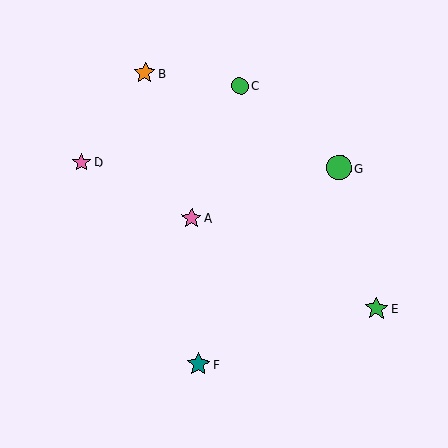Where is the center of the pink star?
The center of the pink star is at (192, 218).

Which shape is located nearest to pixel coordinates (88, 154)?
The pink star (labeled D) at (82, 162) is nearest to that location.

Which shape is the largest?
The green circle (labeled G) is the largest.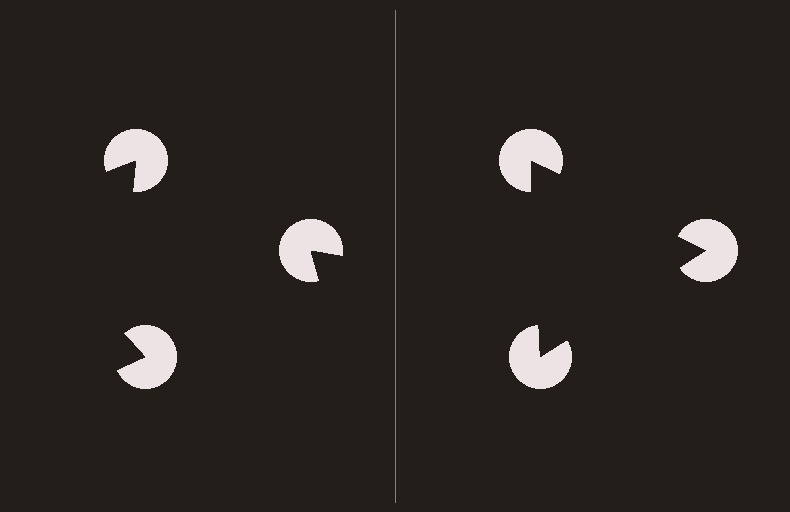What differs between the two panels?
The pac-man discs are positioned identically on both sides; only the wedge orientations differ. On the right they align to a triangle; on the left they are misaligned.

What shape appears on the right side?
An illusory triangle.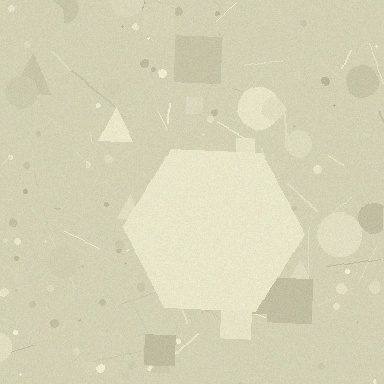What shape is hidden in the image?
A hexagon is hidden in the image.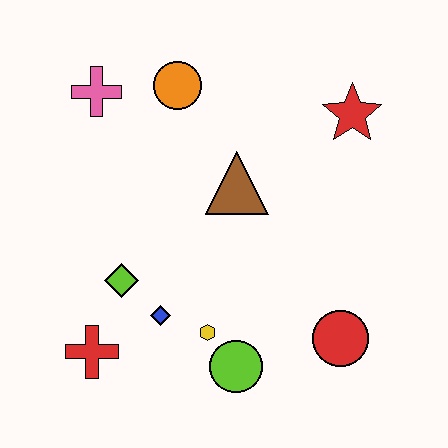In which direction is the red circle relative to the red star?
The red circle is below the red star.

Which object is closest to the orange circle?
The pink cross is closest to the orange circle.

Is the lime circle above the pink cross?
No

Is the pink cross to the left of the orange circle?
Yes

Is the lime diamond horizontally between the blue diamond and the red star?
No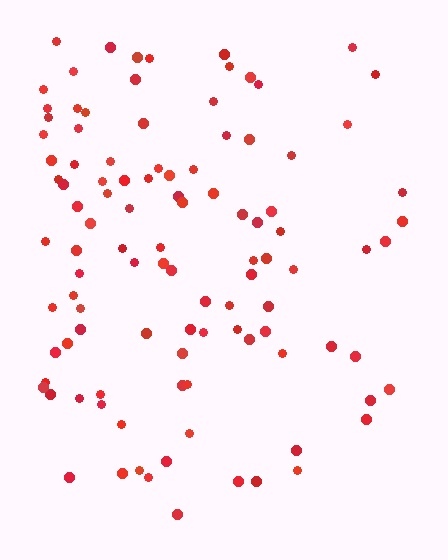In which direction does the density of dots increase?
From right to left, with the left side densest.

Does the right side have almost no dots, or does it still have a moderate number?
Still a moderate number, just noticeably fewer than the left.